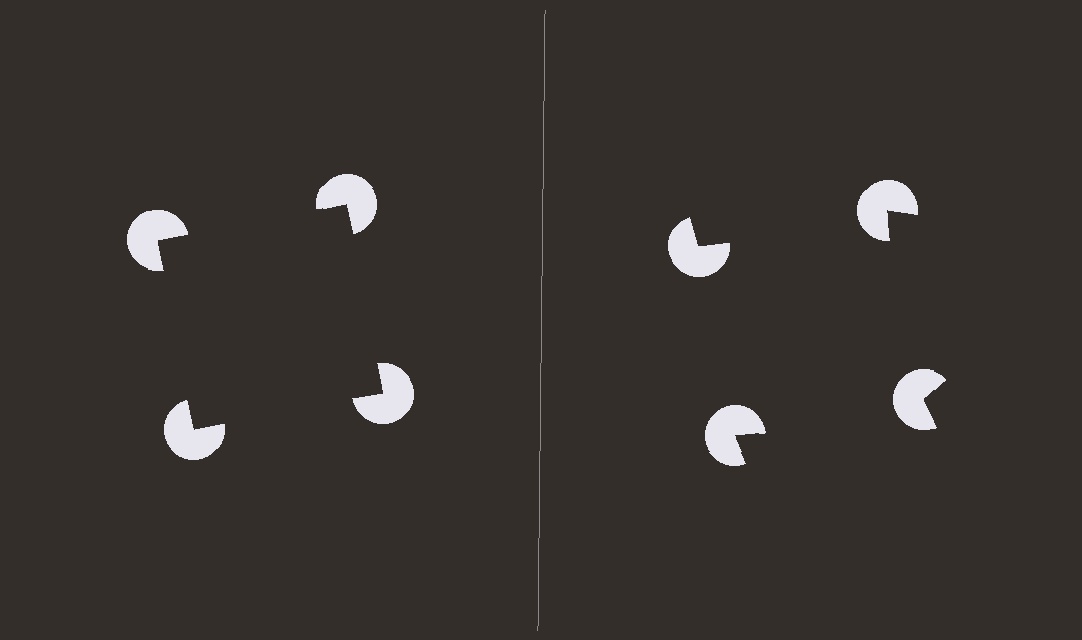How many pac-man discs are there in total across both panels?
8 — 4 on each side.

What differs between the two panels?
The pac-man discs are positioned identically on both sides; only the wedge orientations differ. On the left they align to a square; on the right they are misaligned.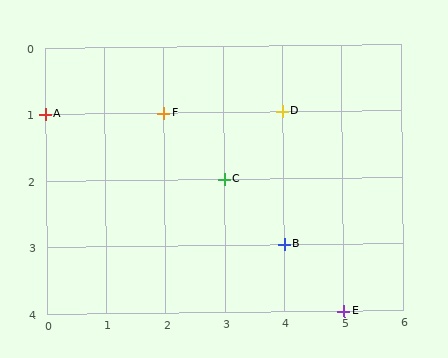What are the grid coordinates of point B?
Point B is at grid coordinates (4, 3).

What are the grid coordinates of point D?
Point D is at grid coordinates (4, 1).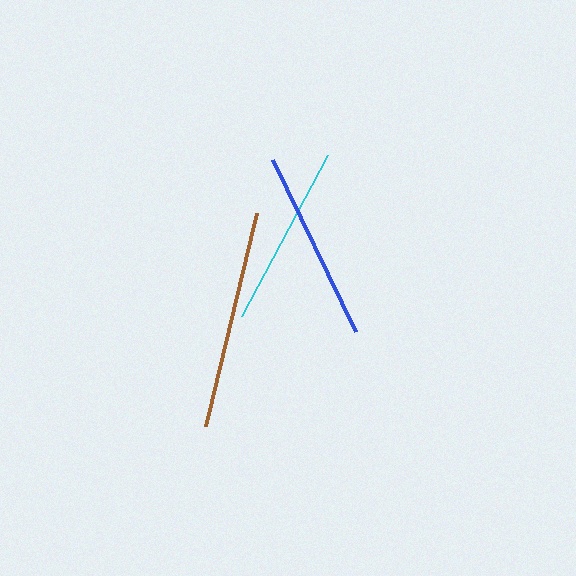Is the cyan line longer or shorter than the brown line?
The brown line is longer than the cyan line.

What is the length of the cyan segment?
The cyan segment is approximately 183 pixels long.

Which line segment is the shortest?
The cyan line is the shortest at approximately 183 pixels.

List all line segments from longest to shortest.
From longest to shortest: brown, blue, cyan.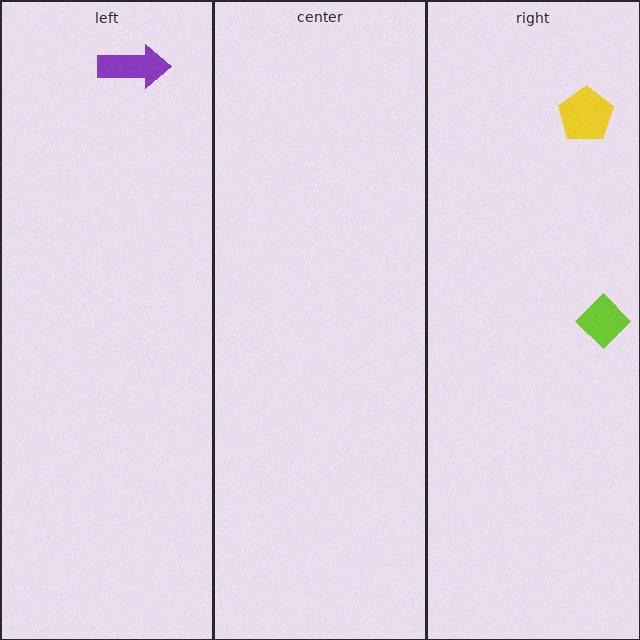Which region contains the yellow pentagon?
The right region.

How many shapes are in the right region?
2.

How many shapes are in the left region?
1.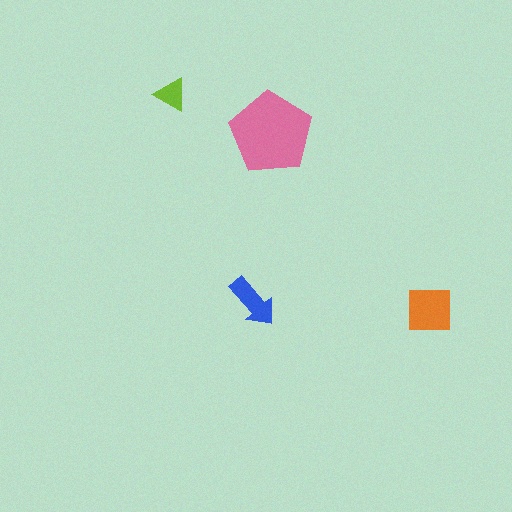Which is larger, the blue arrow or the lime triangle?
The blue arrow.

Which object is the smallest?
The lime triangle.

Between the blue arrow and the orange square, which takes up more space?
The orange square.